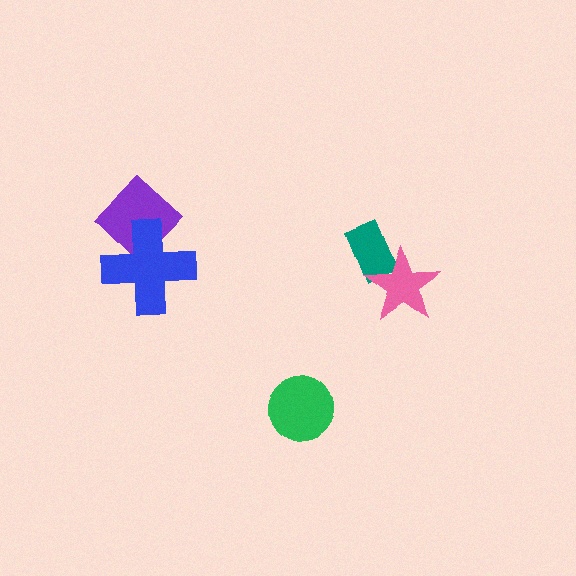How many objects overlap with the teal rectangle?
1 object overlaps with the teal rectangle.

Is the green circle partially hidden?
No, no other shape covers it.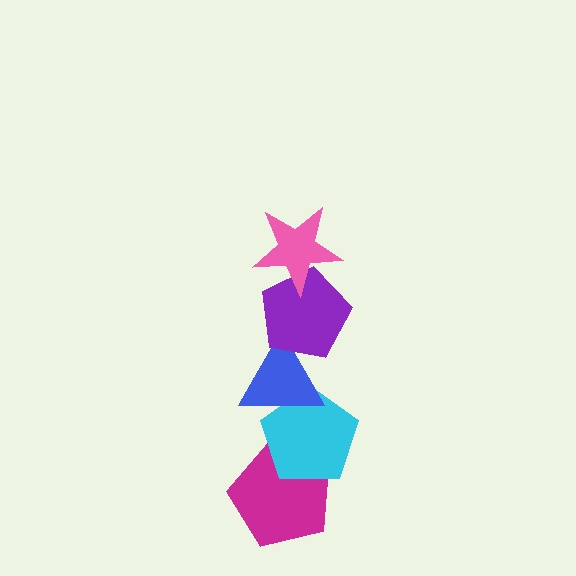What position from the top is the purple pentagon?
The purple pentagon is 2nd from the top.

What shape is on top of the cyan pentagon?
The blue triangle is on top of the cyan pentagon.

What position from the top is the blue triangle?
The blue triangle is 3rd from the top.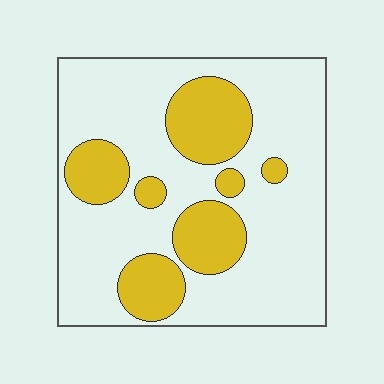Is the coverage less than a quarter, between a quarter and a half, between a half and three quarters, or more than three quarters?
Between a quarter and a half.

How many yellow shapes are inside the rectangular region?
7.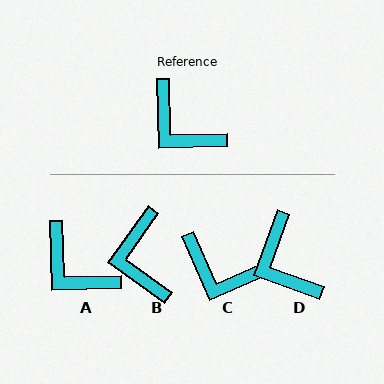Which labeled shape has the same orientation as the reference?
A.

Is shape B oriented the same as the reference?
No, it is off by about 37 degrees.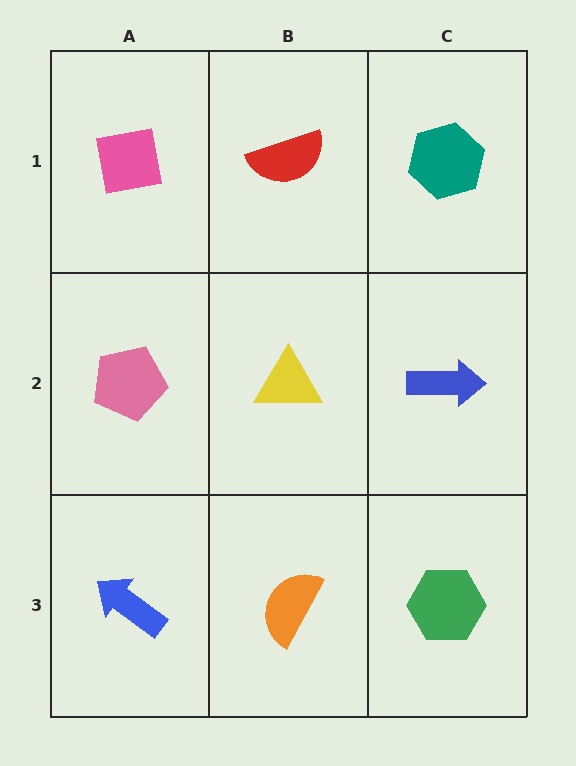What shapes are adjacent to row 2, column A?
A pink square (row 1, column A), a blue arrow (row 3, column A), a yellow triangle (row 2, column B).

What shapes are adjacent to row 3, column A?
A pink pentagon (row 2, column A), an orange semicircle (row 3, column B).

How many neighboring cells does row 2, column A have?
3.